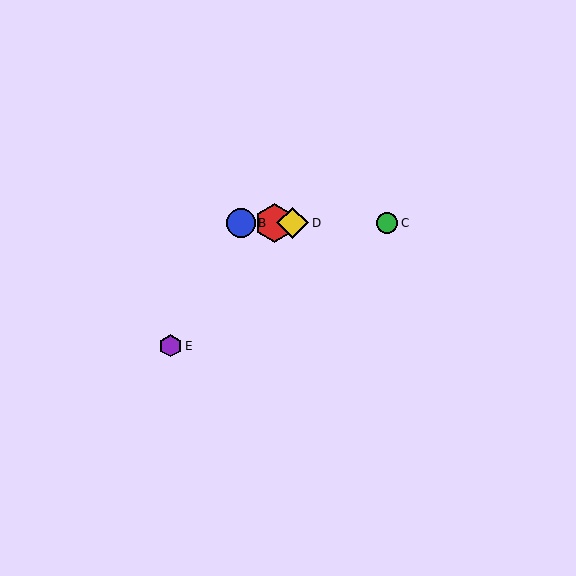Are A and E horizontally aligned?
No, A is at y≈223 and E is at y≈346.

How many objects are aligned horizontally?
4 objects (A, B, C, D) are aligned horizontally.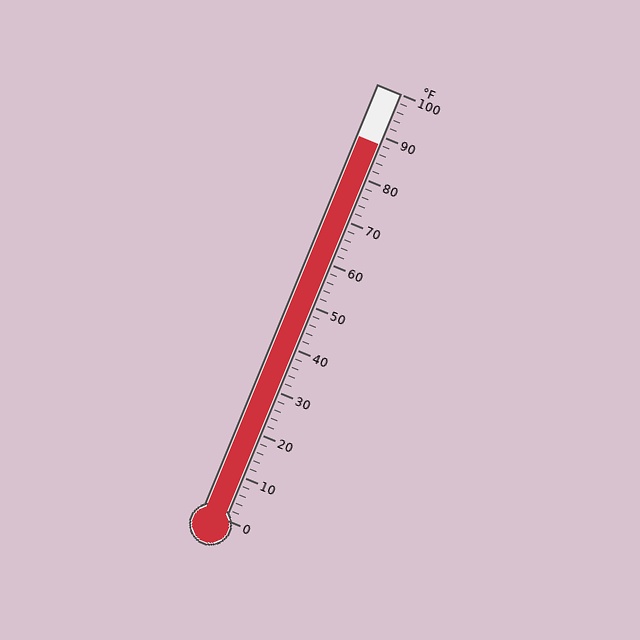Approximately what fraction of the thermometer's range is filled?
The thermometer is filled to approximately 90% of its range.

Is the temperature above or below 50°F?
The temperature is above 50°F.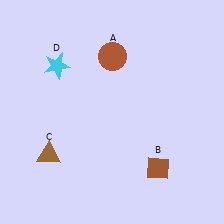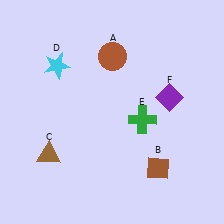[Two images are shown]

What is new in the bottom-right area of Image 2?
A green cross (E) was added in the bottom-right area of Image 2.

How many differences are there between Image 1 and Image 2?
There are 2 differences between the two images.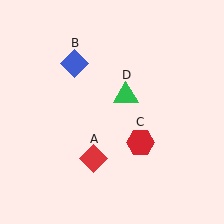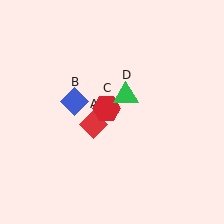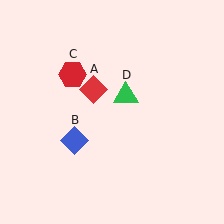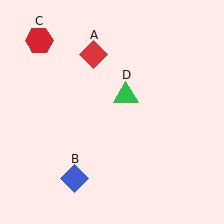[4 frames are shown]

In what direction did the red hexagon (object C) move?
The red hexagon (object C) moved up and to the left.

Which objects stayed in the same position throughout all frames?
Green triangle (object D) remained stationary.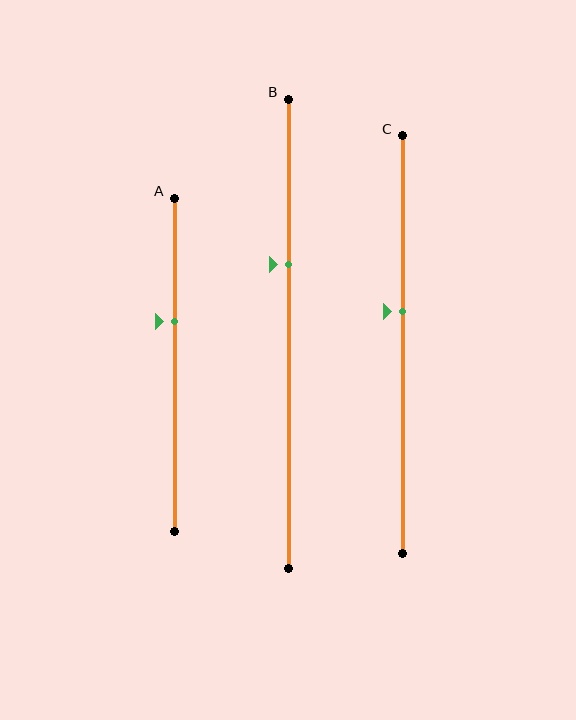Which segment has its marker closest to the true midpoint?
Segment C has its marker closest to the true midpoint.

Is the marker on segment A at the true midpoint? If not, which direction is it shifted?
No, the marker on segment A is shifted upward by about 13% of the segment length.